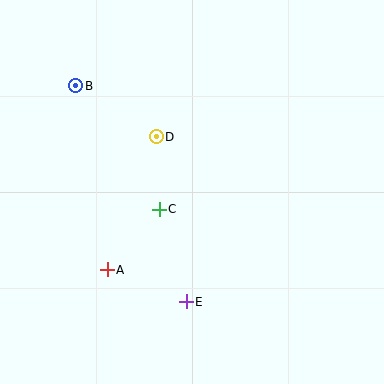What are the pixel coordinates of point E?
Point E is at (186, 302).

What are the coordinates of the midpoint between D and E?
The midpoint between D and E is at (171, 219).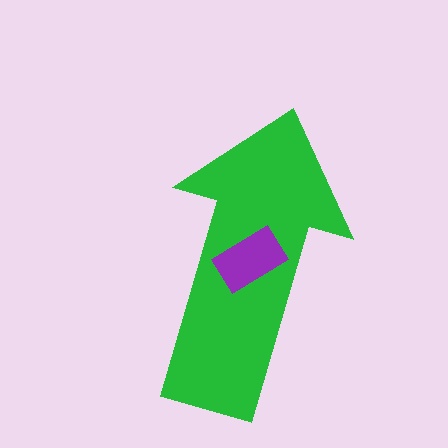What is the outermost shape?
The green arrow.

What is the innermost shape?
The purple rectangle.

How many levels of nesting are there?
2.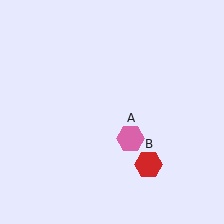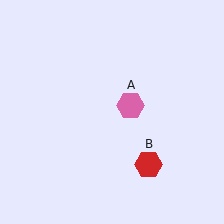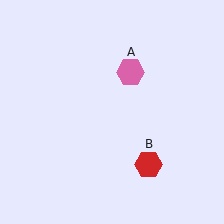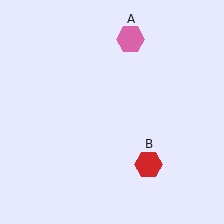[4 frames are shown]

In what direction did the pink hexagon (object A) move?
The pink hexagon (object A) moved up.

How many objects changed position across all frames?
1 object changed position: pink hexagon (object A).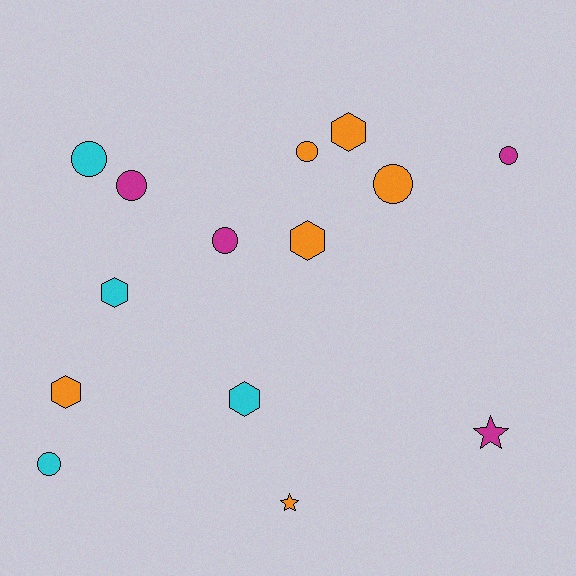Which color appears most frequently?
Orange, with 6 objects.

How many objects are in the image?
There are 14 objects.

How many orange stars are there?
There is 1 orange star.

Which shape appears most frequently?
Circle, with 7 objects.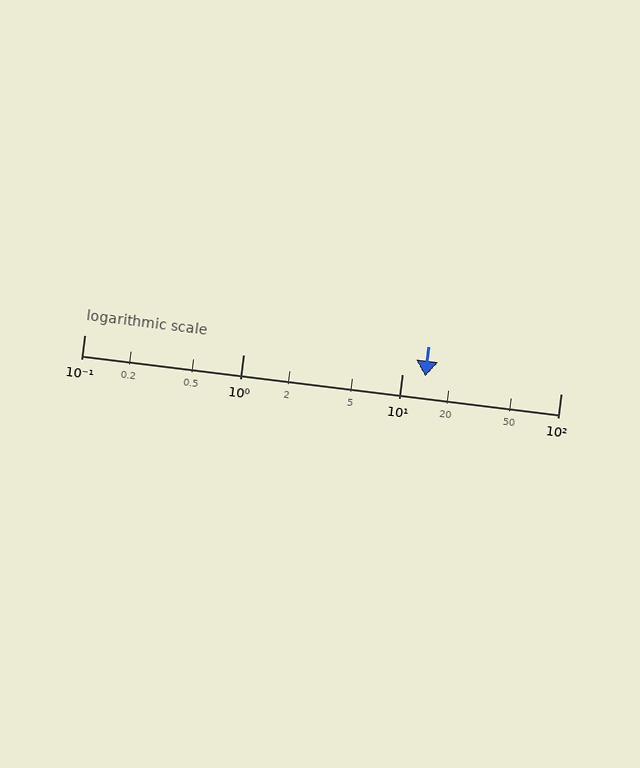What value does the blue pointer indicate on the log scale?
The pointer indicates approximately 14.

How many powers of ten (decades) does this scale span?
The scale spans 3 decades, from 0.1 to 100.